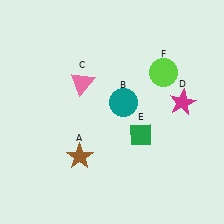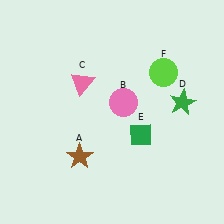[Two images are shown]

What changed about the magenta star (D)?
In Image 1, D is magenta. In Image 2, it changed to green.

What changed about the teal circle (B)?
In Image 1, B is teal. In Image 2, it changed to pink.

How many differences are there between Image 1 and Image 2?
There are 2 differences between the two images.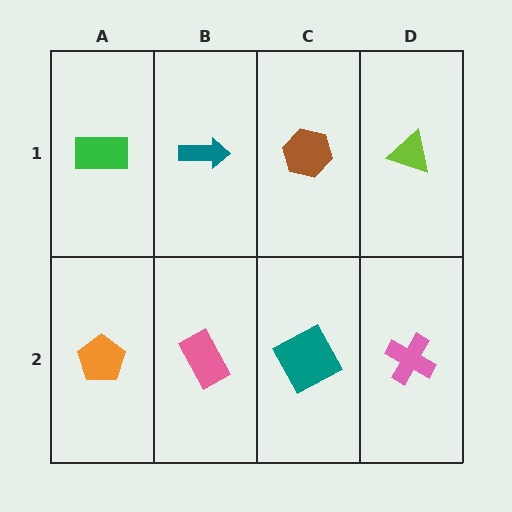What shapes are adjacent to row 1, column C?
A teal square (row 2, column C), a teal arrow (row 1, column B), a lime triangle (row 1, column D).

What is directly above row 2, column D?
A lime triangle.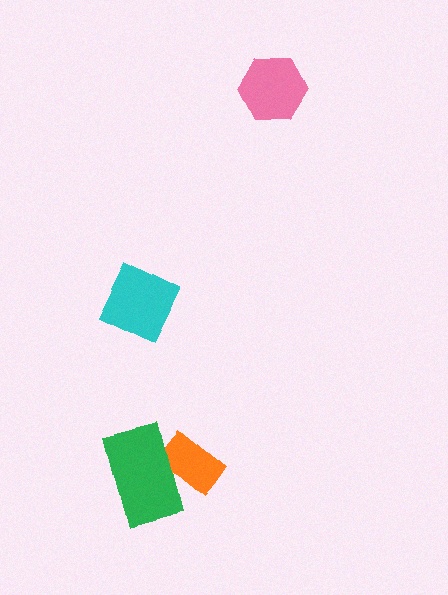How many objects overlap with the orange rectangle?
1 object overlaps with the orange rectangle.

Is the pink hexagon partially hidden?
No, no other shape covers it.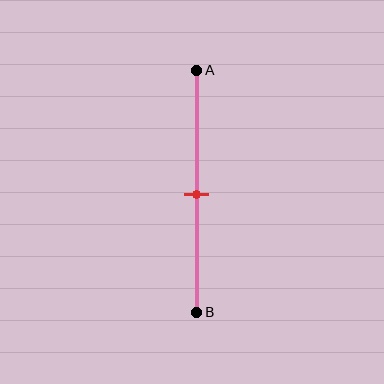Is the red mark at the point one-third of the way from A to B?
No, the mark is at about 50% from A, not at the 33% one-third point.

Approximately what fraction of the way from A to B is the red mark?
The red mark is approximately 50% of the way from A to B.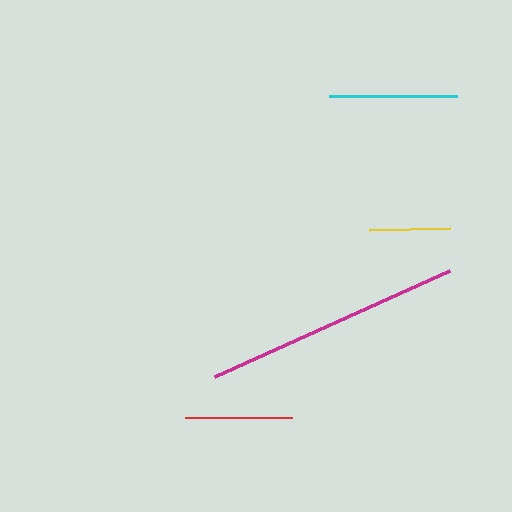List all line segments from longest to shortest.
From longest to shortest: magenta, cyan, red, yellow.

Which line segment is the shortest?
The yellow line is the shortest at approximately 81 pixels.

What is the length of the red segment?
The red segment is approximately 107 pixels long.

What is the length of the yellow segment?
The yellow segment is approximately 81 pixels long.